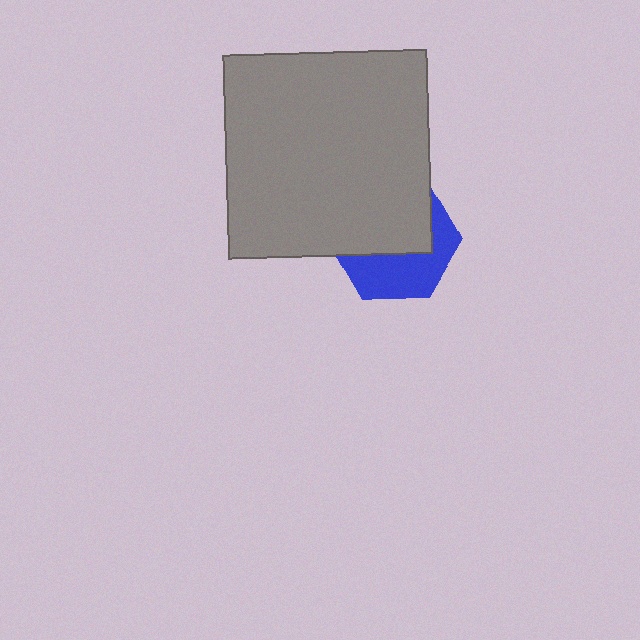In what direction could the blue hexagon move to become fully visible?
The blue hexagon could move down. That would shift it out from behind the gray square entirely.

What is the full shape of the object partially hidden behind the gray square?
The partially hidden object is a blue hexagon.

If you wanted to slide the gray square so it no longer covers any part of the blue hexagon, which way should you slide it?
Slide it up — that is the most direct way to separate the two shapes.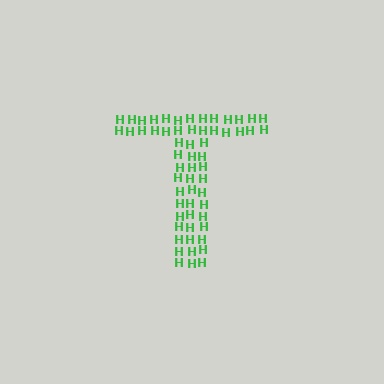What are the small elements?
The small elements are letter H's.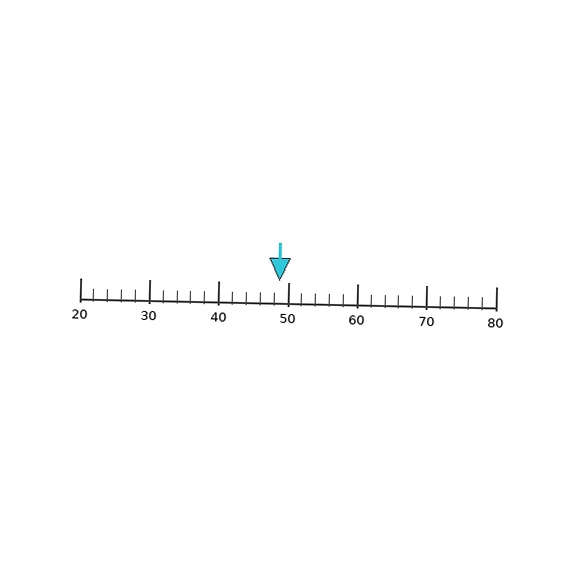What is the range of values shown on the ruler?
The ruler shows values from 20 to 80.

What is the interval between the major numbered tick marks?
The major tick marks are spaced 10 units apart.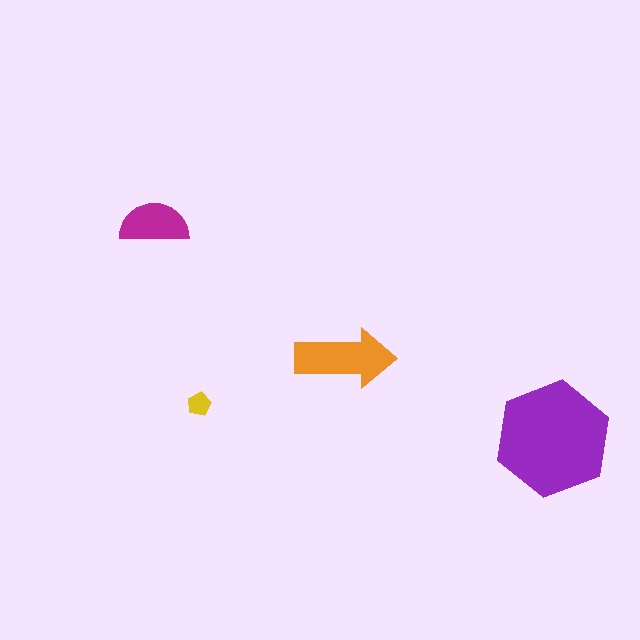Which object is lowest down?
The purple hexagon is bottommost.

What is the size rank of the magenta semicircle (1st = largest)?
3rd.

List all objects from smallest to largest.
The yellow pentagon, the magenta semicircle, the orange arrow, the purple hexagon.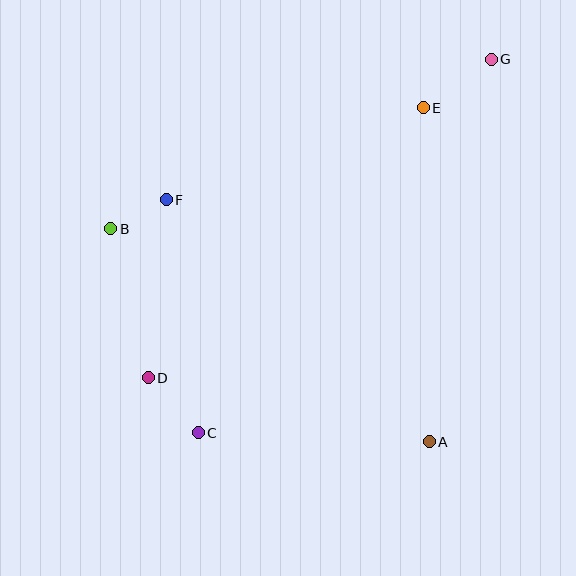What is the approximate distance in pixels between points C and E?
The distance between C and E is approximately 395 pixels.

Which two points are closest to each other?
Points B and F are closest to each other.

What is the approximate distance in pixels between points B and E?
The distance between B and E is approximately 335 pixels.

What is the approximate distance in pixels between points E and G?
The distance between E and G is approximately 84 pixels.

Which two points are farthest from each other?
Points C and G are farthest from each other.